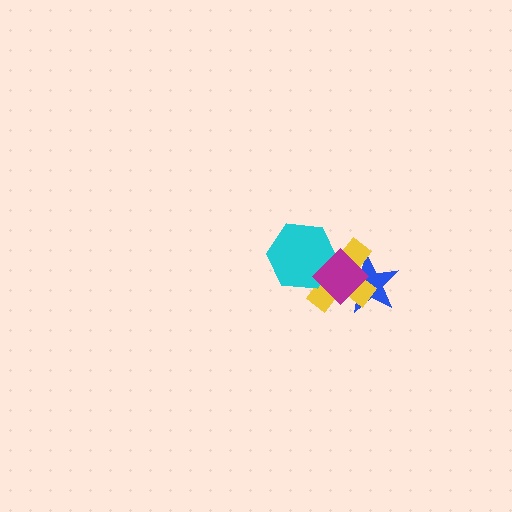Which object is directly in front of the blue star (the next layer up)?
The yellow cross is directly in front of the blue star.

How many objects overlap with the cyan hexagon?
2 objects overlap with the cyan hexagon.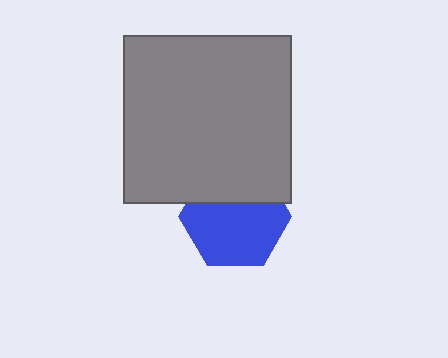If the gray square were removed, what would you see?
You would see the complete blue hexagon.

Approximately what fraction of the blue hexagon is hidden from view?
Roughly 33% of the blue hexagon is hidden behind the gray square.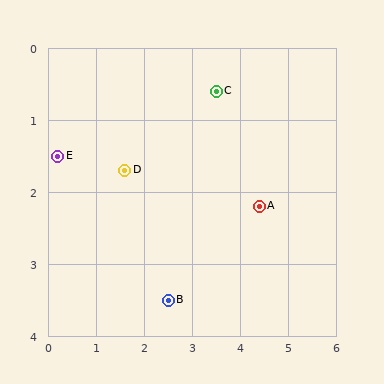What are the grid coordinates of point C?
Point C is at approximately (3.5, 0.6).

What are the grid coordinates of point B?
Point B is at approximately (2.5, 3.5).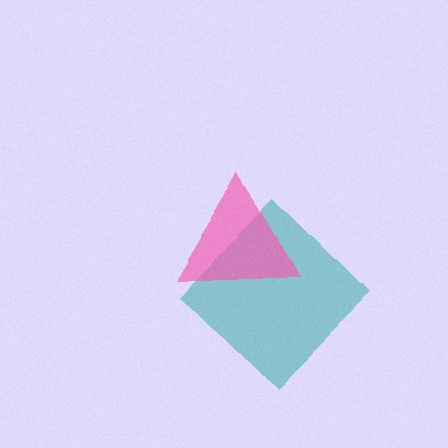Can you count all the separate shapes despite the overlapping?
Yes, there are 2 separate shapes.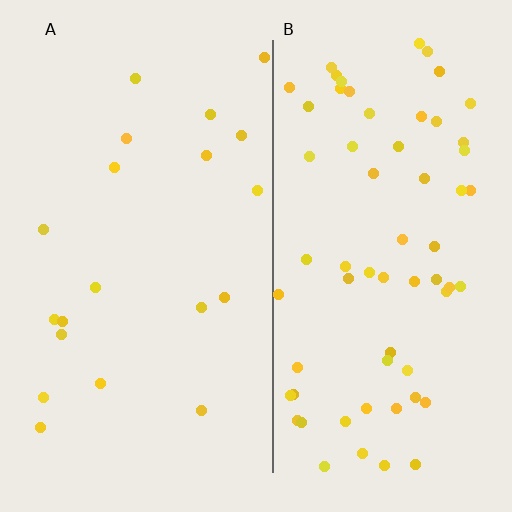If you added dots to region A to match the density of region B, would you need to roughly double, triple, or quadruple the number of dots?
Approximately triple.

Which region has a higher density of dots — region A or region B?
B (the right).